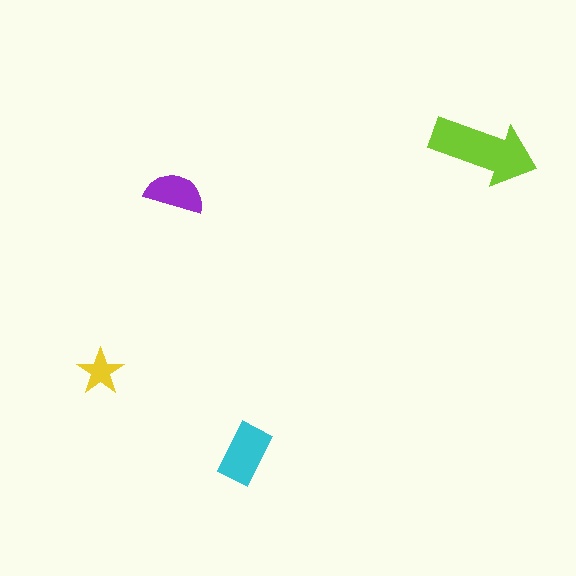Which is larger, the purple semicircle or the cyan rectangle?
The cyan rectangle.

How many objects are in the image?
There are 4 objects in the image.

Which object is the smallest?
The yellow star.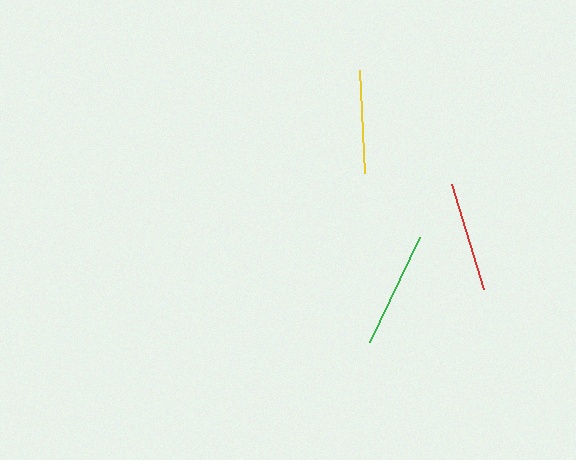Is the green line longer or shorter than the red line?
The green line is longer than the red line.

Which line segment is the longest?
The green line is the longest at approximately 116 pixels.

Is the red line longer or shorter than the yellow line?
The red line is longer than the yellow line.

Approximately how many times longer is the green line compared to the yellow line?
The green line is approximately 1.1 times the length of the yellow line.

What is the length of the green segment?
The green segment is approximately 116 pixels long.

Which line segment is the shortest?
The yellow line is the shortest at approximately 103 pixels.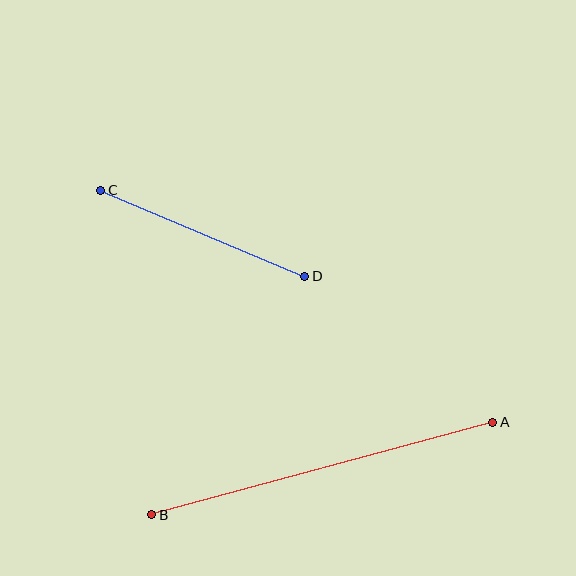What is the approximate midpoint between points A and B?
The midpoint is at approximately (322, 469) pixels.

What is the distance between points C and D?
The distance is approximately 221 pixels.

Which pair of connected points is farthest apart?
Points A and B are farthest apart.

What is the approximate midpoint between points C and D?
The midpoint is at approximately (203, 233) pixels.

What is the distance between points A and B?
The distance is approximately 353 pixels.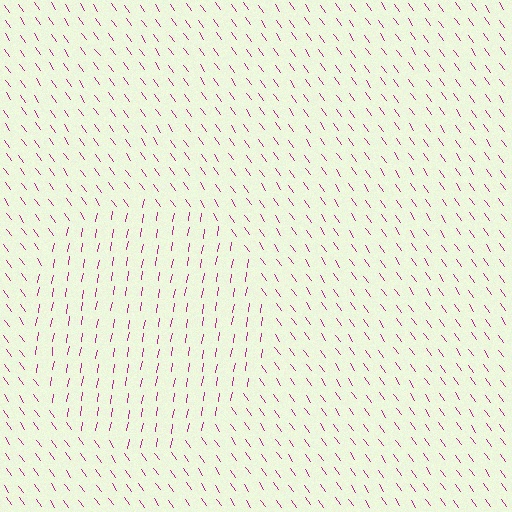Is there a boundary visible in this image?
Yes, there is a texture boundary formed by a change in line orientation.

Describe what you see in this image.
The image is filled with small magenta line segments. A circle region in the image has lines oriented differently from the surrounding lines, creating a visible texture boundary.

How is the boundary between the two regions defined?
The boundary is defined purely by a change in line orientation (approximately 45 degrees difference). All lines are the same color and thickness.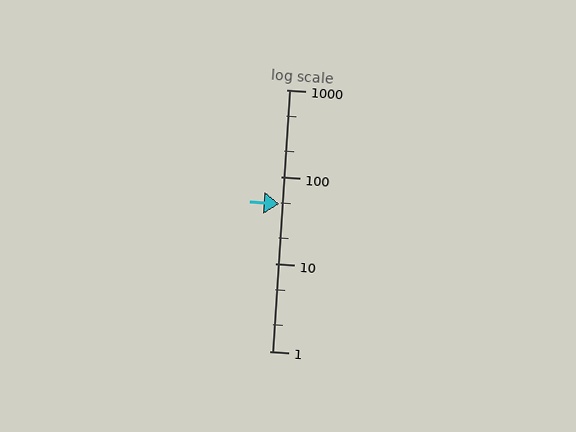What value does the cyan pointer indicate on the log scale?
The pointer indicates approximately 49.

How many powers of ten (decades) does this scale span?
The scale spans 3 decades, from 1 to 1000.